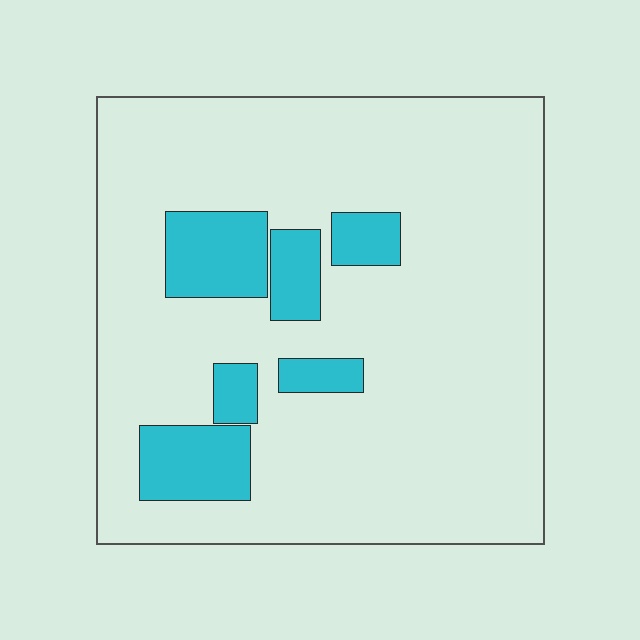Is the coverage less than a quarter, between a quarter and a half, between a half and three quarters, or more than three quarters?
Less than a quarter.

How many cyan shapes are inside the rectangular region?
6.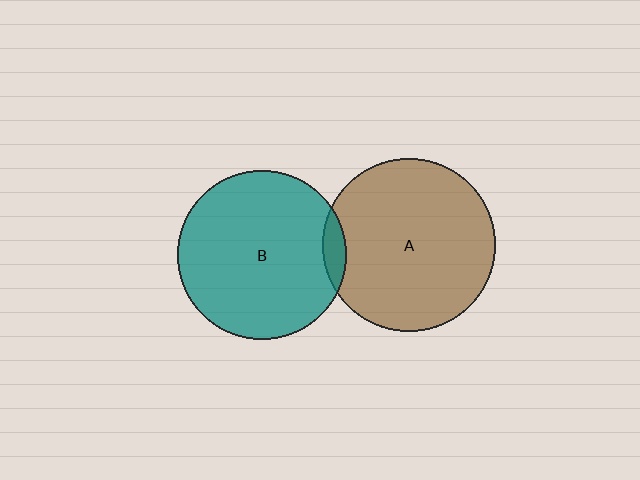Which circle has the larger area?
Circle A (brown).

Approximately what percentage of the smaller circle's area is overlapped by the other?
Approximately 5%.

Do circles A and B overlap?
Yes.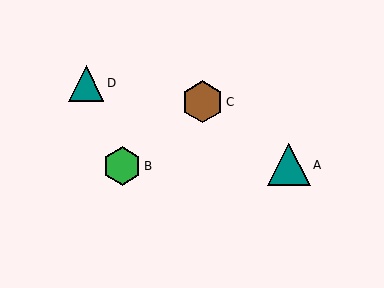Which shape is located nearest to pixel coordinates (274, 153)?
The teal triangle (labeled A) at (289, 165) is nearest to that location.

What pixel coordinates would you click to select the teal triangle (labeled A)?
Click at (289, 165) to select the teal triangle A.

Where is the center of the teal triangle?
The center of the teal triangle is at (86, 83).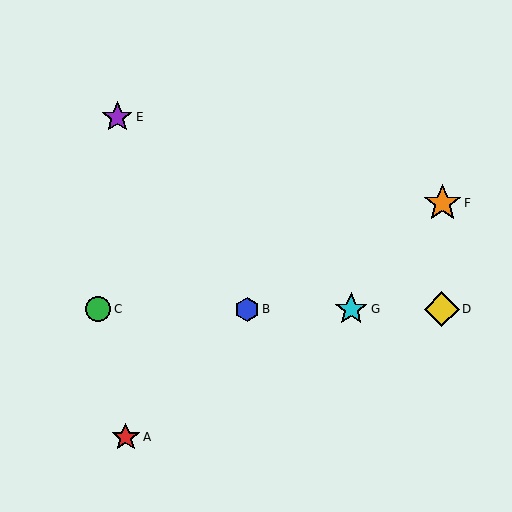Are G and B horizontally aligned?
Yes, both are at y≈309.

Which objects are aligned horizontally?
Objects B, C, D, G are aligned horizontally.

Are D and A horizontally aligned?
No, D is at y≈309 and A is at y≈437.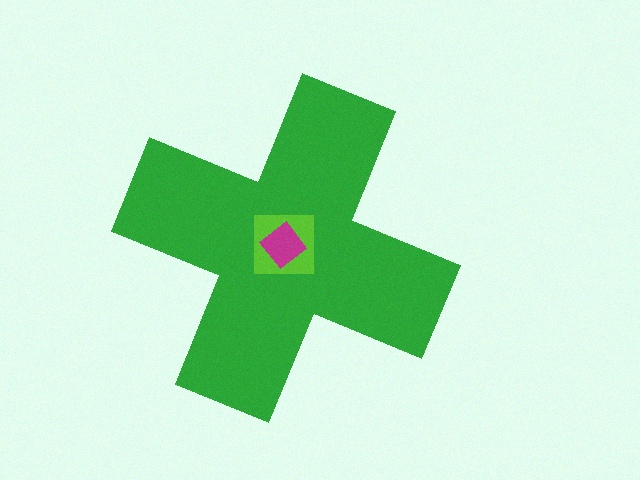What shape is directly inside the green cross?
The lime square.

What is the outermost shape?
The green cross.